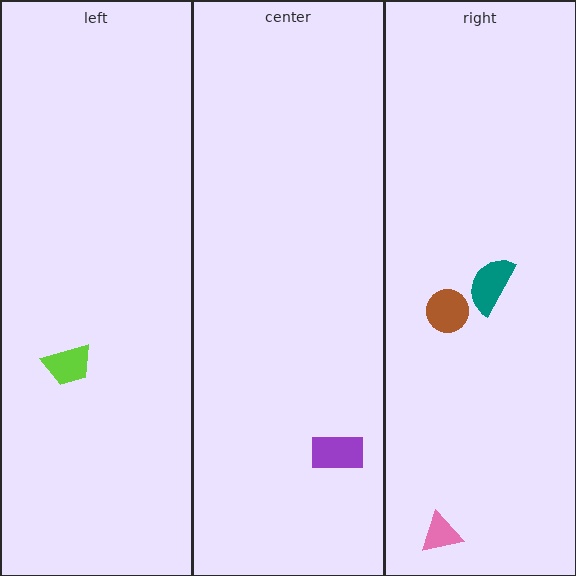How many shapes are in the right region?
3.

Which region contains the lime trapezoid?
The left region.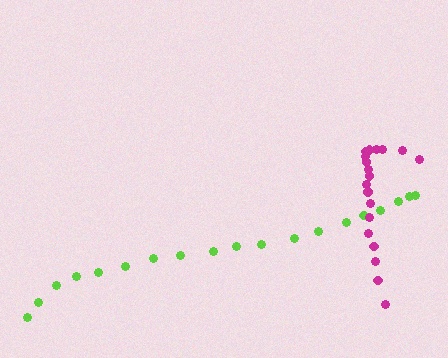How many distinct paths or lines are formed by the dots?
There are 2 distinct paths.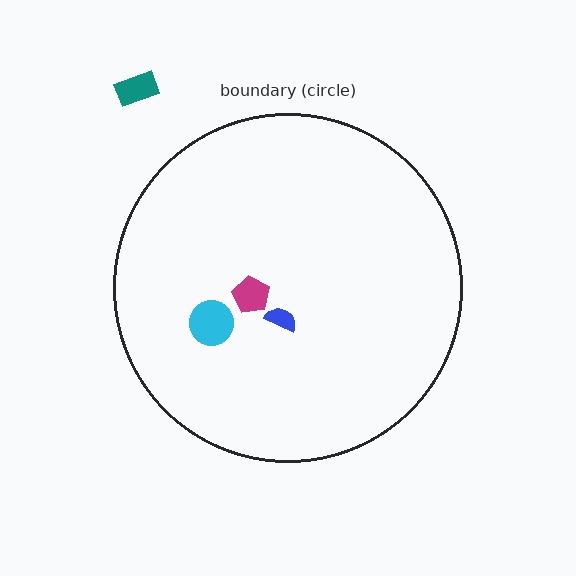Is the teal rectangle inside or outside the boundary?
Outside.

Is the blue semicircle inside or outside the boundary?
Inside.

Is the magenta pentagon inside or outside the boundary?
Inside.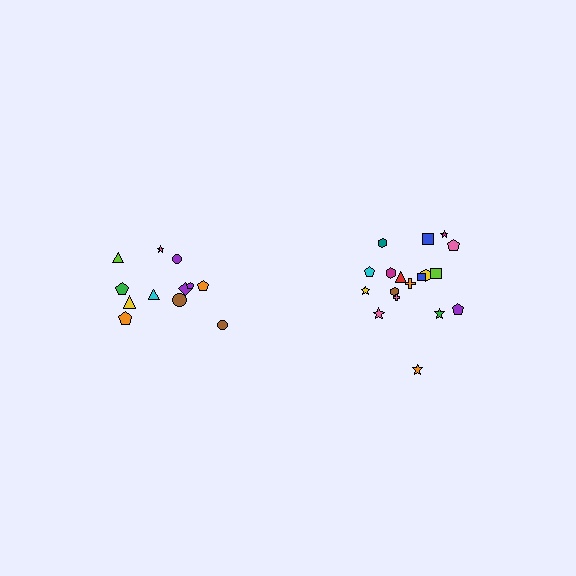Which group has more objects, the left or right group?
The right group.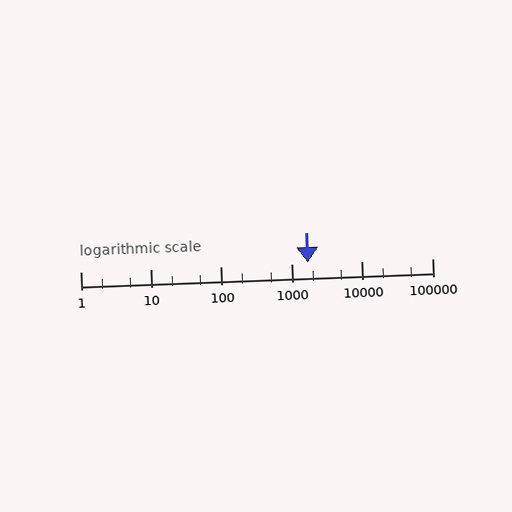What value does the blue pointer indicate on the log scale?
The pointer indicates approximately 1700.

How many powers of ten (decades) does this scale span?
The scale spans 5 decades, from 1 to 100000.